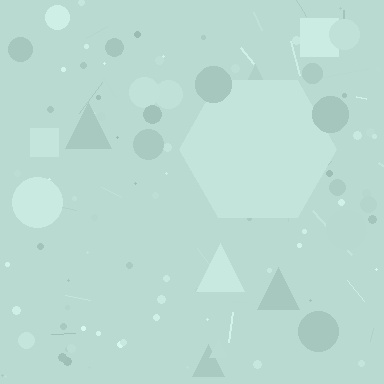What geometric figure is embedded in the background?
A hexagon is embedded in the background.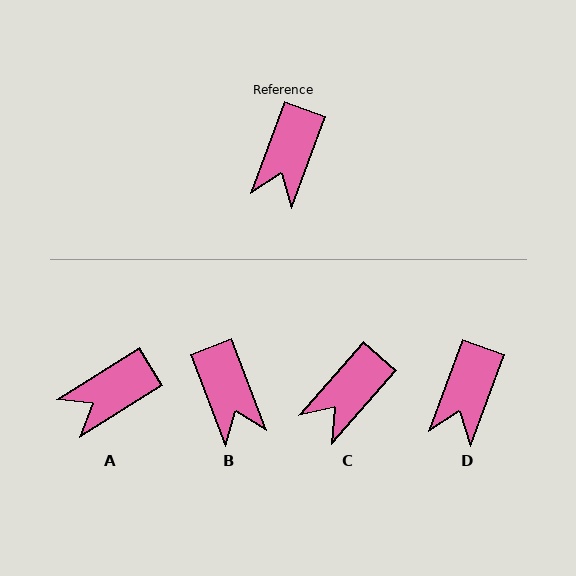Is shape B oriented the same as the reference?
No, it is off by about 41 degrees.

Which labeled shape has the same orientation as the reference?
D.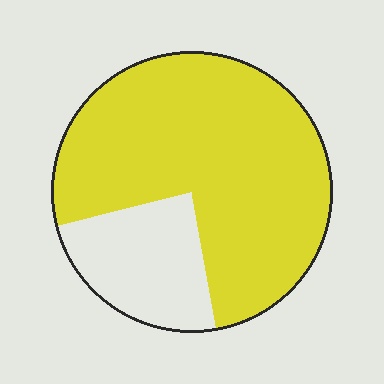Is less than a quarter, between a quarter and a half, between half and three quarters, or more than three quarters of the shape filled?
More than three quarters.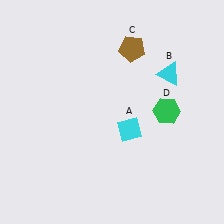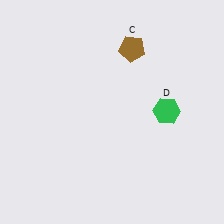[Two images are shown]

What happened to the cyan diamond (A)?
The cyan diamond (A) was removed in Image 2. It was in the bottom-right area of Image 1.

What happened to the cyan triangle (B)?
The cyan triangle (B) was removed in Image 2. It was in the top-right area of Image 1.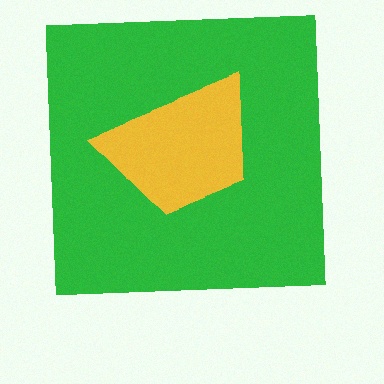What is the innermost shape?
The yellow trapezoid.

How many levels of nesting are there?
2.